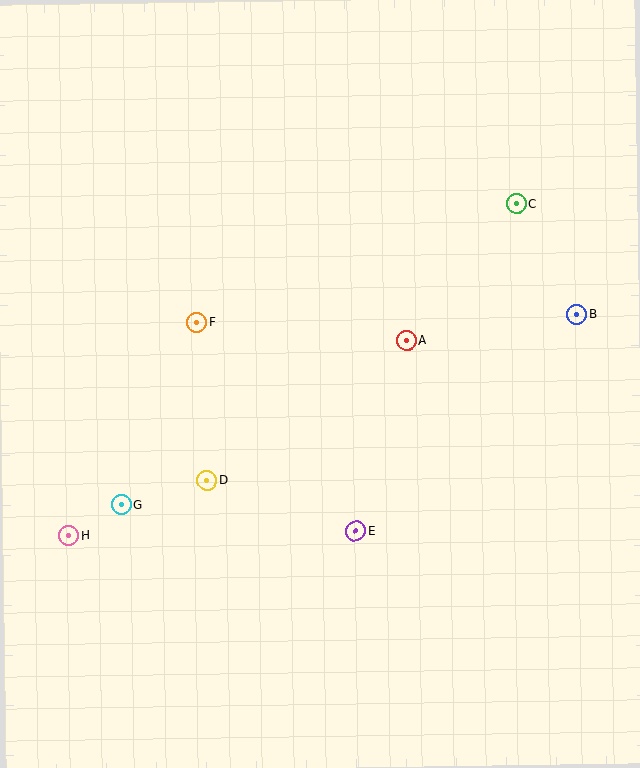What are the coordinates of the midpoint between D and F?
The midpoint between D and F is at (202, 401).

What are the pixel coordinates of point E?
Point E is at (356, 531).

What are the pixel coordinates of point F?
Point F is at (197, 322).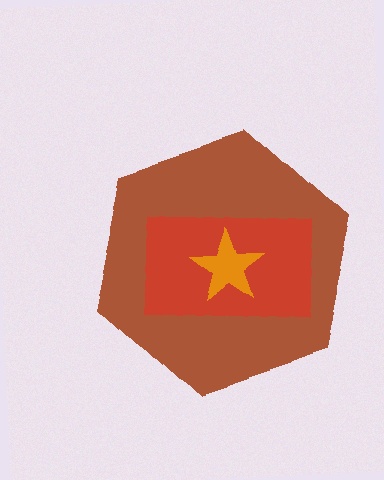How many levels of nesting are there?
3.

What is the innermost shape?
The orange star.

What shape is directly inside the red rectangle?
The orange star.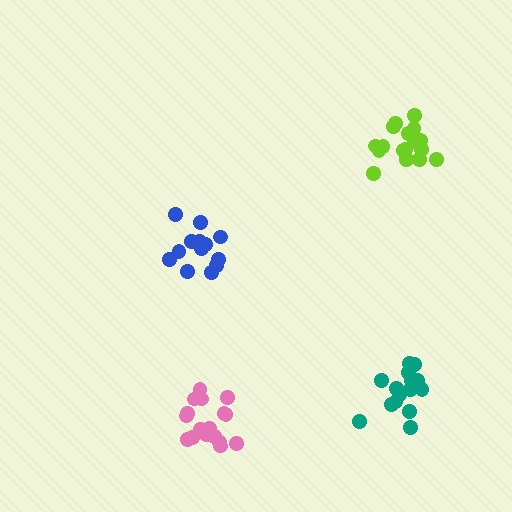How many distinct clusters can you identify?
There are 4 distinct clusters.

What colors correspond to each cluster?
The clusters are colored: pink, blue, teal, lime.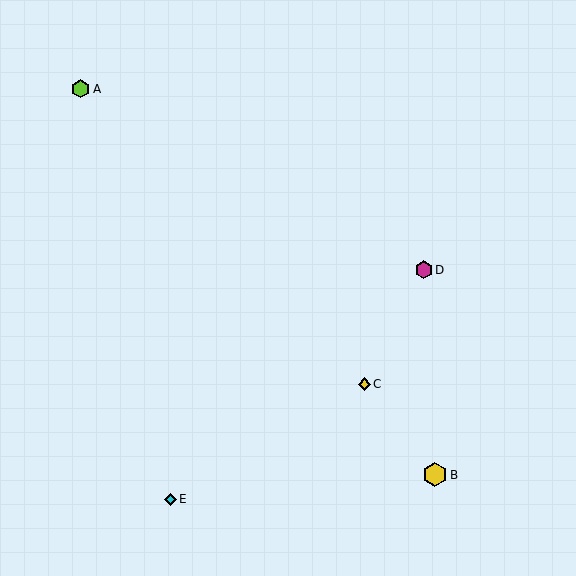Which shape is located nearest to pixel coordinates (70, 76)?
The lime hexagon (labeled A) at (81, 89) is nearest to that location.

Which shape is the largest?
The yellow hexagon (labeled B) is the largest.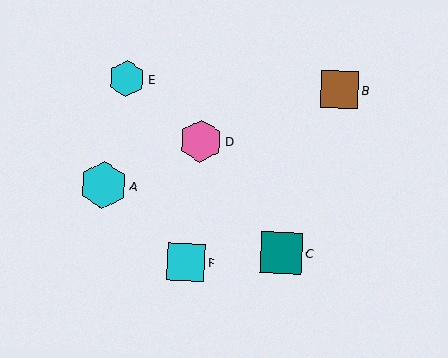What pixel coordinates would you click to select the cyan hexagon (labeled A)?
Click at (103, 185) to select the cyan hexagon A.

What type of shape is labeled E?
Shape E is a cyan hexagon.